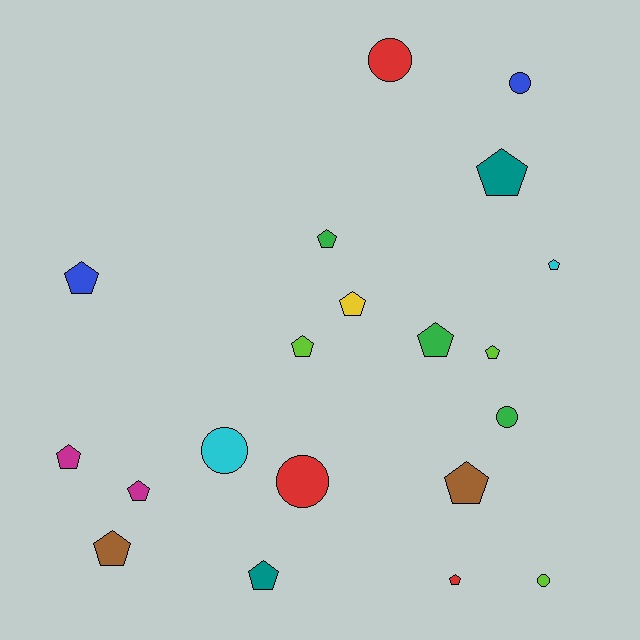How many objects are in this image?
There are 20 objects.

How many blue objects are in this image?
There are 2 blue objects.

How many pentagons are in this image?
There are 14 pentagons.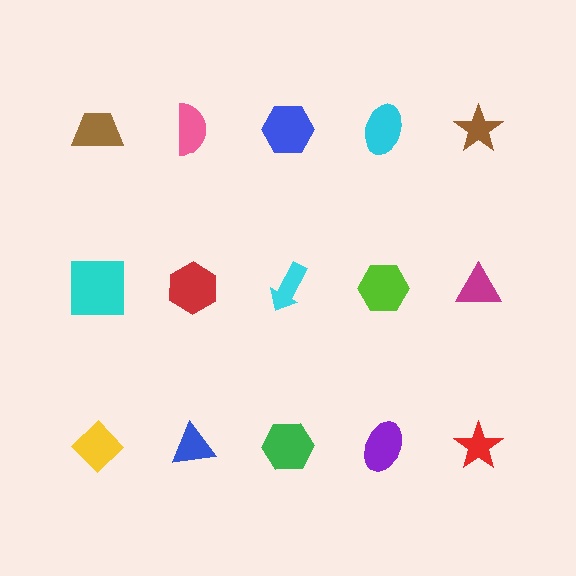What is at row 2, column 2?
A red hexagon.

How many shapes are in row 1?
5 shapes.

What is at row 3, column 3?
A green hexagon.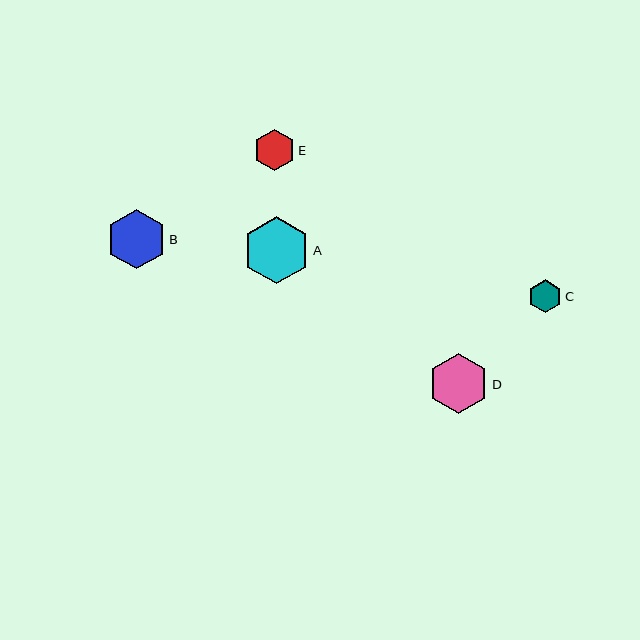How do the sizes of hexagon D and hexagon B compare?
Hexagon D and hexagon B are approximately the same size.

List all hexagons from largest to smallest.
From largest to smallest: A, D, B, E, C.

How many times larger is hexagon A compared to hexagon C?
Hexagon A is approximately 2.0 times the size of hexagon C.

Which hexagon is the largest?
Hexagon A is the largest with a size of approximately 67 pixels.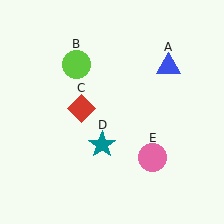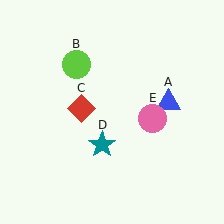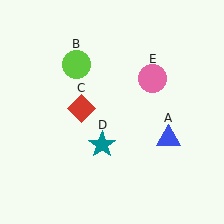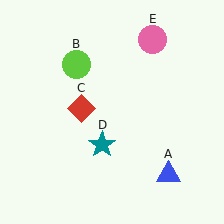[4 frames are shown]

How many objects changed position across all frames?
2 objects changed position: blue triangle (object A), pink circle (object E).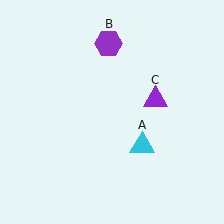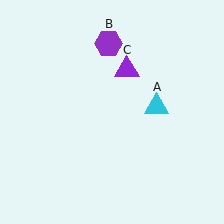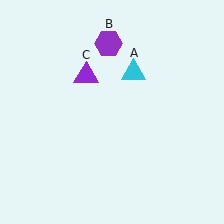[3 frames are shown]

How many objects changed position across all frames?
2 objects changed position: cyan triangle (object A), purple triangle (object C).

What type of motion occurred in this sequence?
The cyan triangle (object A), purple triangle (object C) rotated counterclockwise around the center of the scene.